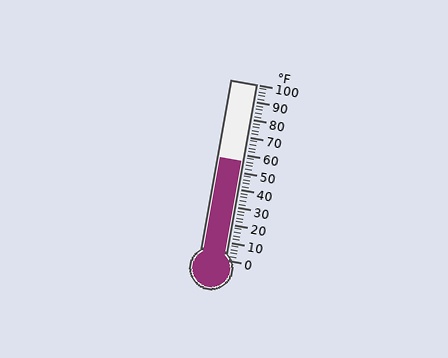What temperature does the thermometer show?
The thermometer shows approximately 56°F.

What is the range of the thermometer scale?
The thermometer scale ranges from 0°F to 100°F.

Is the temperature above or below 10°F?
The temperature is above 10°F.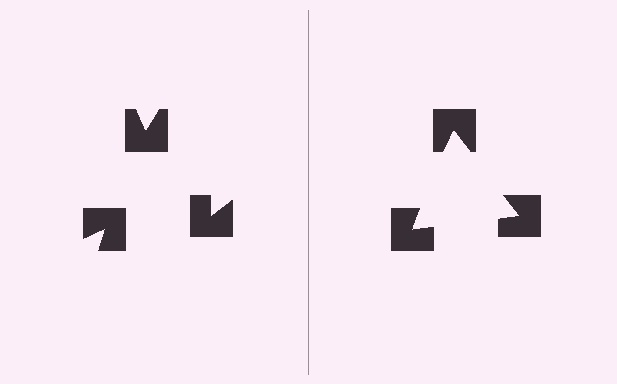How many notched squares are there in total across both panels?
6 — 3 on each side.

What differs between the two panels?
The notched squares are positioned identically on both sides; only the wedge orientations differ. On the right they align to a triangle; on the left they are misaligned.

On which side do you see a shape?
An illusory triangle appears on the right side. On the left side the wedge cuts are rotated, so no coherent shape forms.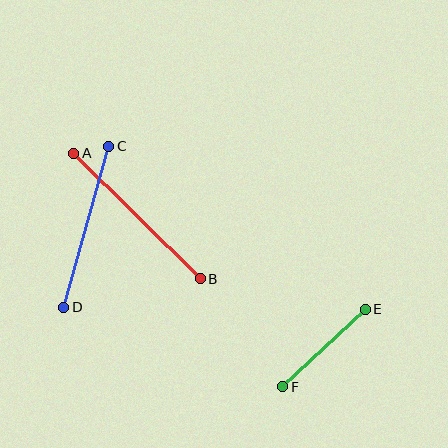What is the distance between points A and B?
The distance is approximately 178 pixels.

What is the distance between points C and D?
The distance is approximately 167 pixels.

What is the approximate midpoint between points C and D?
The midpoint is at approximately (86, 227) pixels.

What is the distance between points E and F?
The distance is approximately 113 pixels.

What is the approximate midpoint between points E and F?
The midpoint is at approximately (324, 348) pixels.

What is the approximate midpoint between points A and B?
The midpoint is at approximately (137, 216) pixels.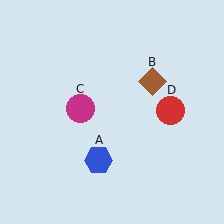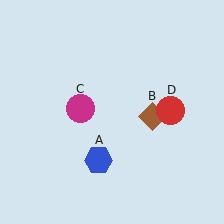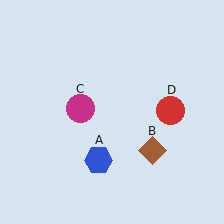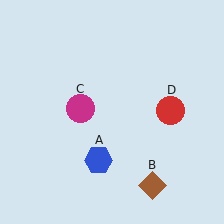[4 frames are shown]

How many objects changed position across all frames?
1 object changed position: brown diamond (object B).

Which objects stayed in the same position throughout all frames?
Blue hexagon (object A) and magenta circle (object C) and red circle (object D) remained stationary.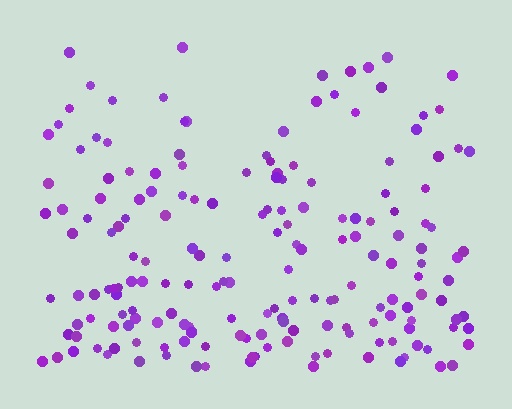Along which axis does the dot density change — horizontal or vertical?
Vertical.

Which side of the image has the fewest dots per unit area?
The top.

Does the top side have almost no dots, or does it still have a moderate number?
Still a moderate number, just noticeably fewer than the bottom.